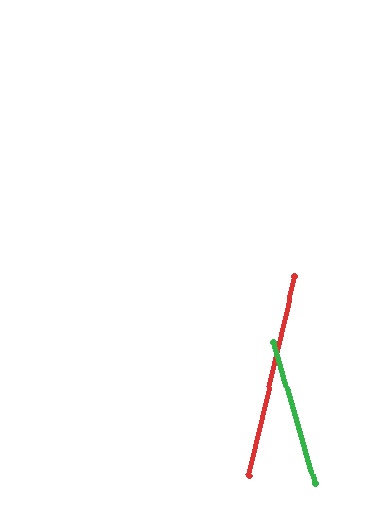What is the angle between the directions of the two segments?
Approximately 29 degrees.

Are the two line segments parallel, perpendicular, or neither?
Neither parallel nor perpendicular — they differ by about 29°.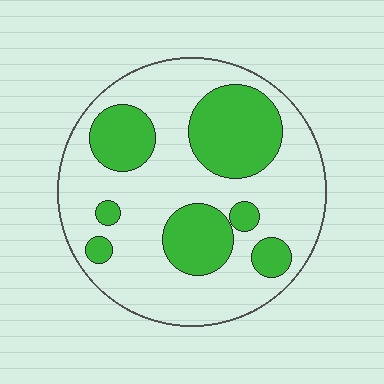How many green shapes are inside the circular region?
7.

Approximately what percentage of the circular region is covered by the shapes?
Approximately 30%.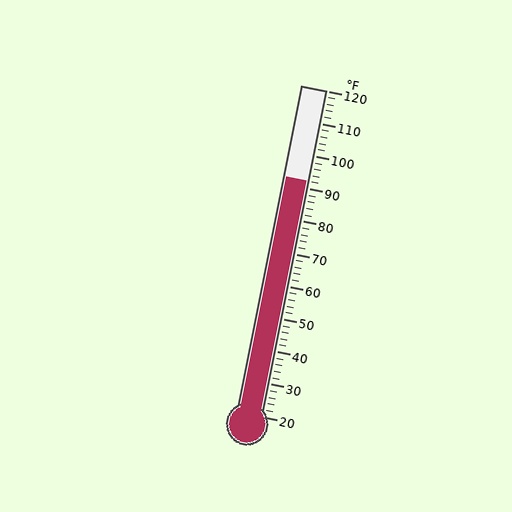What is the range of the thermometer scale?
The thermometer scale ranges from 20°F to 120°F.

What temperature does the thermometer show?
The thermometer shows approximately 92°F.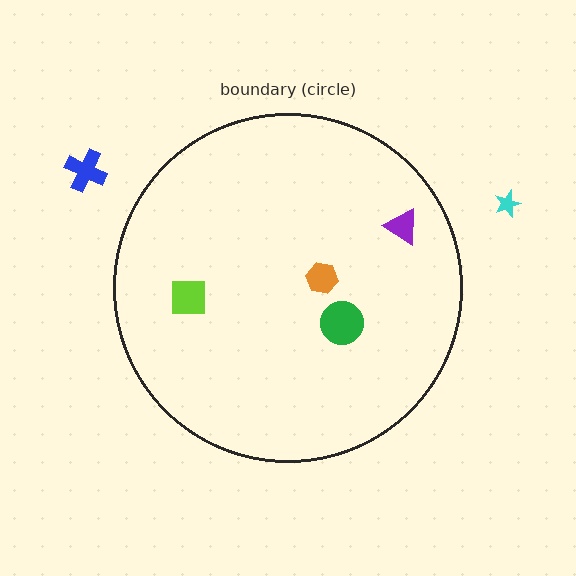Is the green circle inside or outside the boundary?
Inside.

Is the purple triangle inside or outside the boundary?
Inside.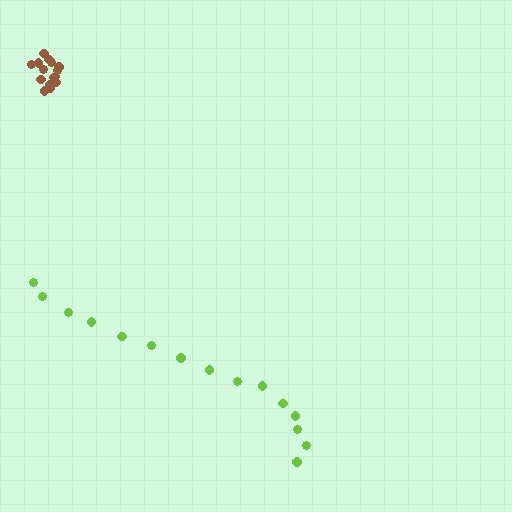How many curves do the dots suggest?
There are 2 distinct paths.